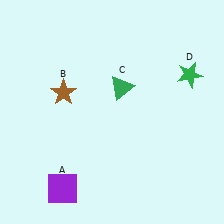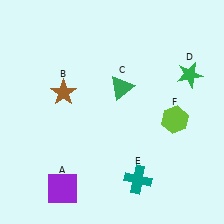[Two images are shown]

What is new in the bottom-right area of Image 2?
A teal cross (E) was added in the bottom-right area of Image 2.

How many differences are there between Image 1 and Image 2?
There are 2 differences between the two images.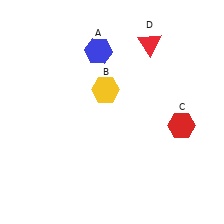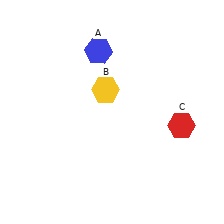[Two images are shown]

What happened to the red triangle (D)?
The red triangle (D) was removed in Image 2. It was in the top-right area of Image 1.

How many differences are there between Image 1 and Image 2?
There is 1 difference between the two images.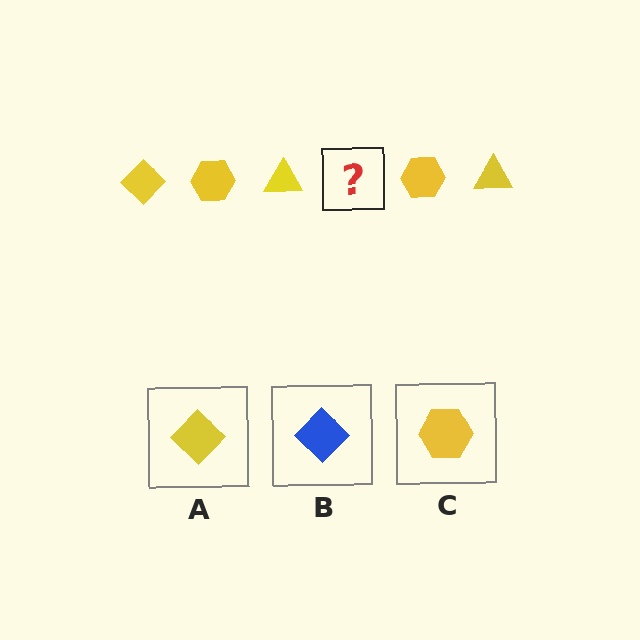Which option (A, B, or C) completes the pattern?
A.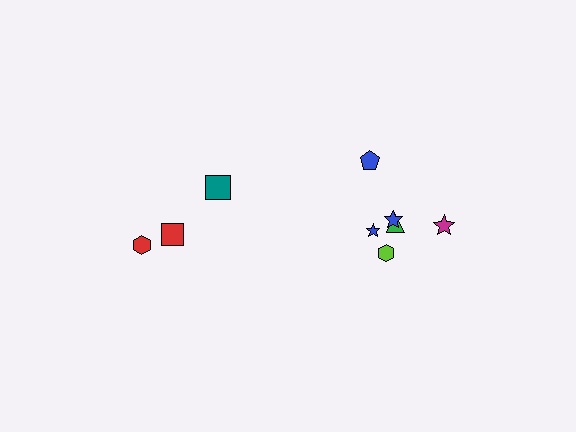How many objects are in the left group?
There are 3 objects.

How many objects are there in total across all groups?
There are 9 objects.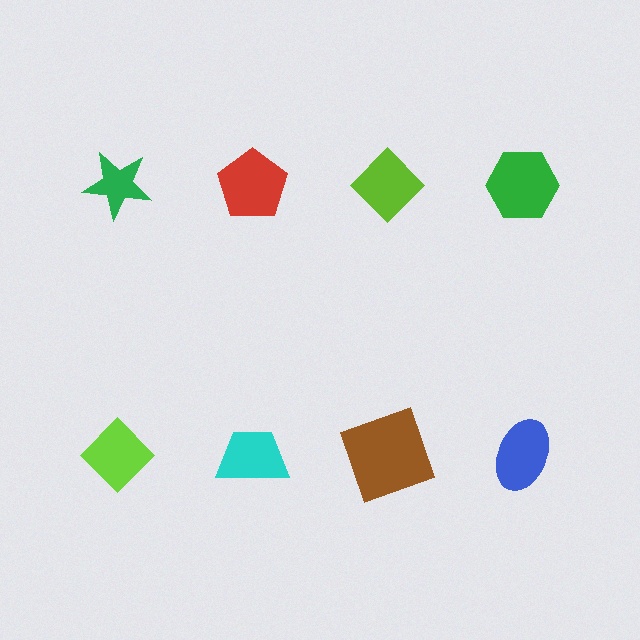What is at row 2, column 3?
A brown square.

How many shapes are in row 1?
4 shapes.